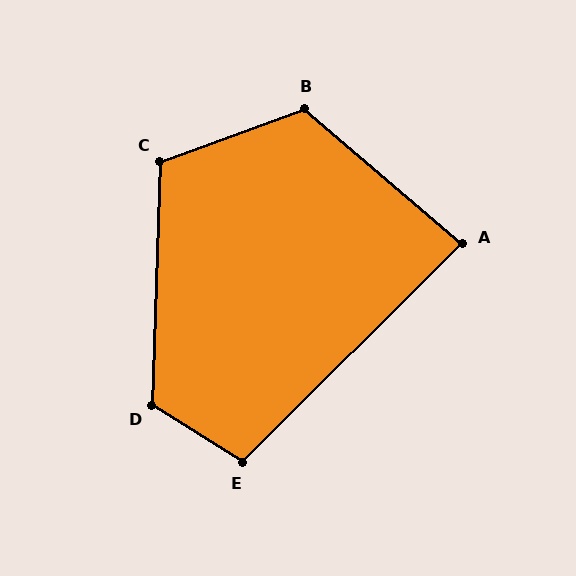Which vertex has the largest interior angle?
D, at approximately 120 degrees.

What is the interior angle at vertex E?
Approximately 103 degrees (obtuse).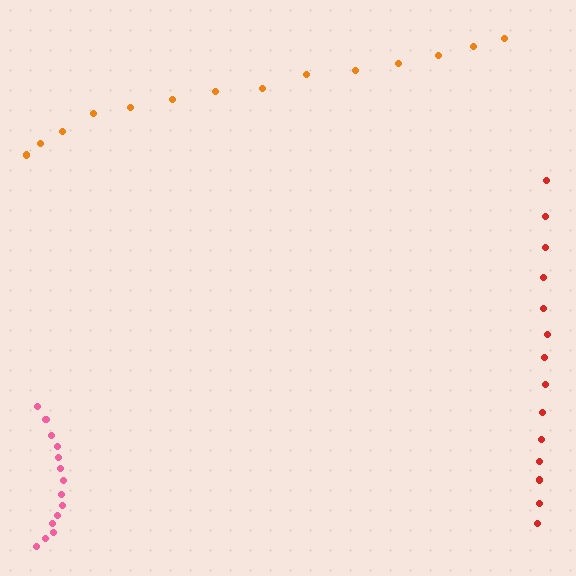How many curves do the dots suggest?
There are 3 distinct paths.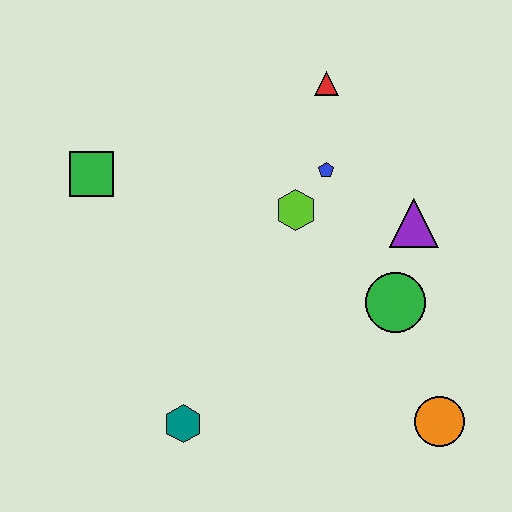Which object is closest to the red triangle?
The blue pentagon is closest to the red triangle.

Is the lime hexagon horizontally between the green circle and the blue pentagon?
No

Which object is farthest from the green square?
The orange circle is farthest from the green square.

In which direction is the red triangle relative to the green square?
The red triangle is to the right of the green square.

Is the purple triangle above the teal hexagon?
Yes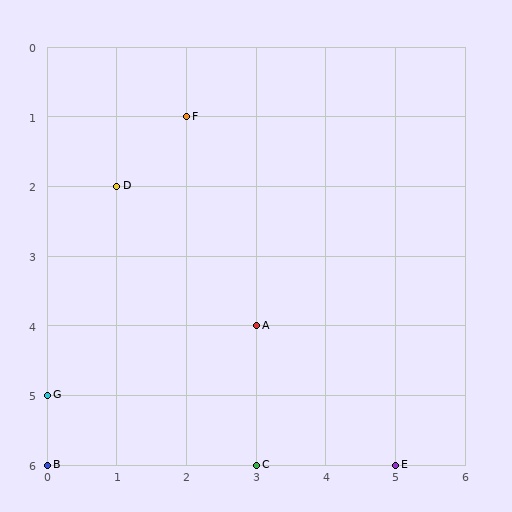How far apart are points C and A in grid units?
Points C and A are 2 rows apart.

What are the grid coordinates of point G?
Point G is at grid coordinates (0, 5).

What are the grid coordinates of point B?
Point B is at grid coordinates (0, 6).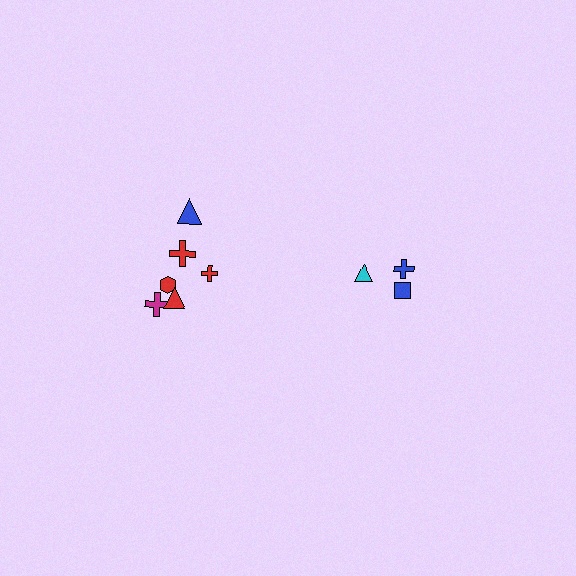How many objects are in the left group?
There are 6 objects.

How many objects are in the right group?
There are 3 objects.